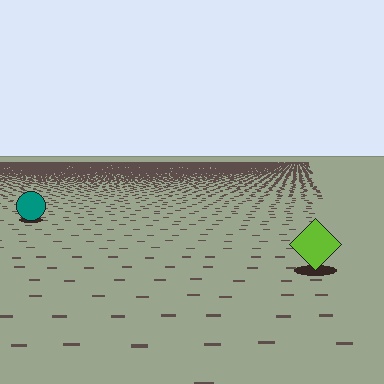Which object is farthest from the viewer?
The teal circle is farthest from the viewer. It appears smaller and the ground texture around it is denser.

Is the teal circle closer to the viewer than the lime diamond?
No. The lime diamond is closer — you can tell from the texture gradient: the ground texture is coarser near it.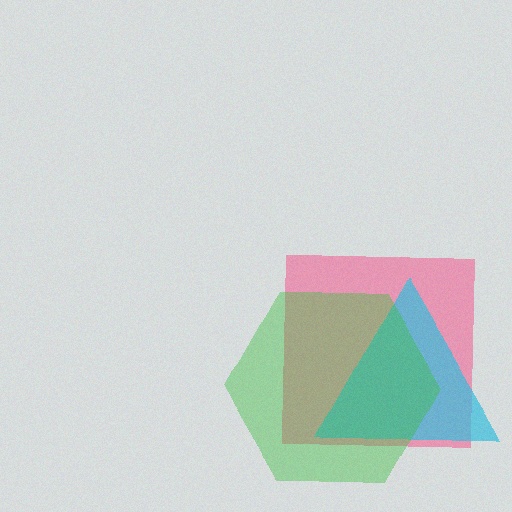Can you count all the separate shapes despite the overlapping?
Yes, there are 3 separate shapes.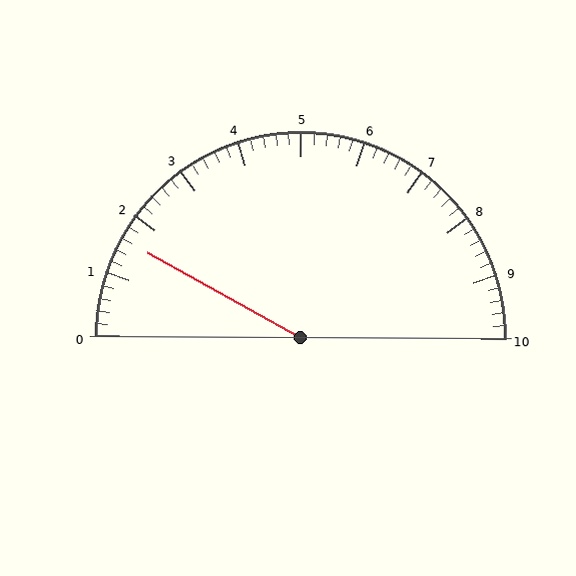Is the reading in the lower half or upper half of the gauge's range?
The reading is in the lower half of the range (0 to 10).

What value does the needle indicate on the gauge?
The needle indicates approximately 1.6.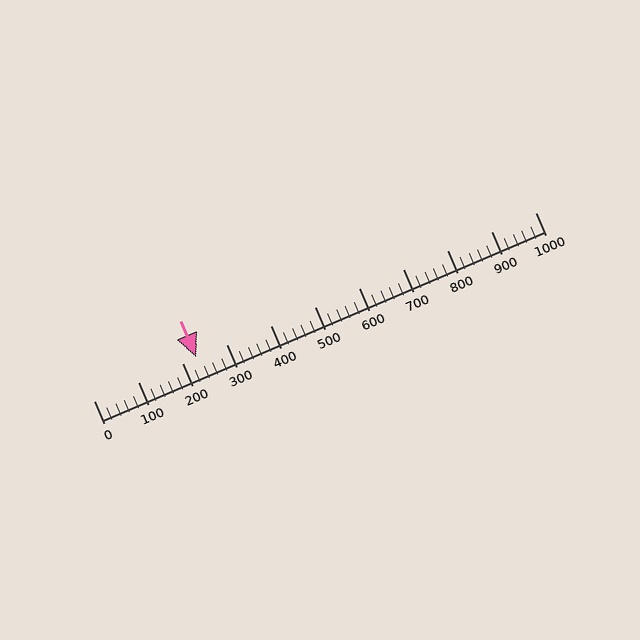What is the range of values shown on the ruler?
The ruler shows values from 0 to 1000.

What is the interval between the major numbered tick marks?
The major tick marks are spaced 100 units apart.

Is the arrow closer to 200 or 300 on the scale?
The arrow is closer to 200.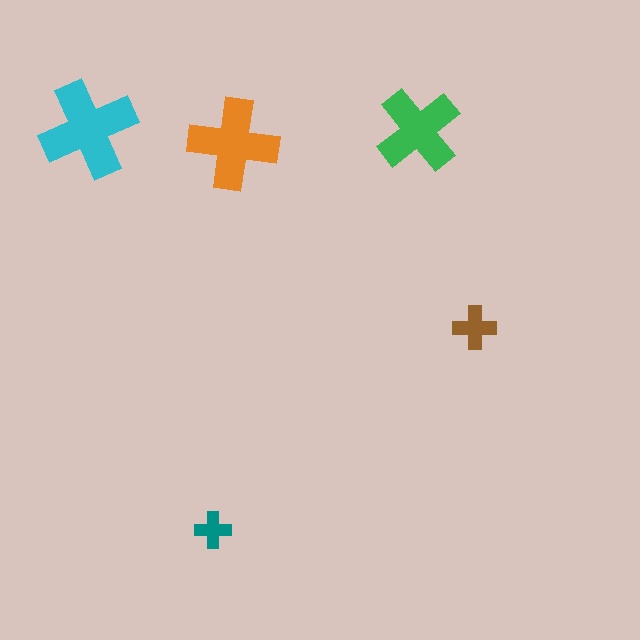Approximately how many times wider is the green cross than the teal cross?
About 2.5 times wider.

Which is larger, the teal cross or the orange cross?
The orange one.